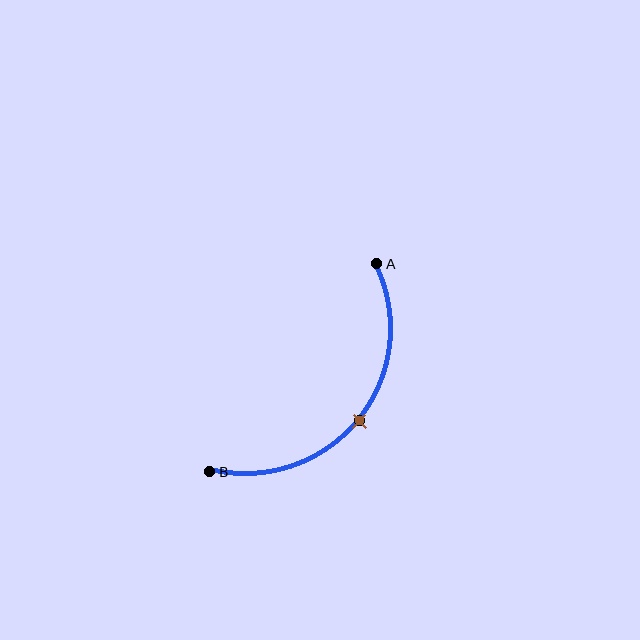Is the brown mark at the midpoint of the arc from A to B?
Yes. The brown mark lies on the arc at equal arc-length from both A and B — it is the arc midpoint.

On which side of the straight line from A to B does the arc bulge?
The arc bulges below and to the right of the straight line connecting A and B.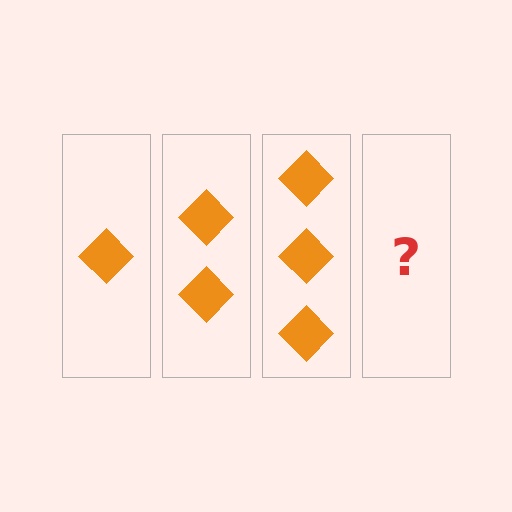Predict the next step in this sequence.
The next step is 4 diamonds.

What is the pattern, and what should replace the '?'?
The pattern is that each step adds one more diamond. The '?' should be 4 diamonds.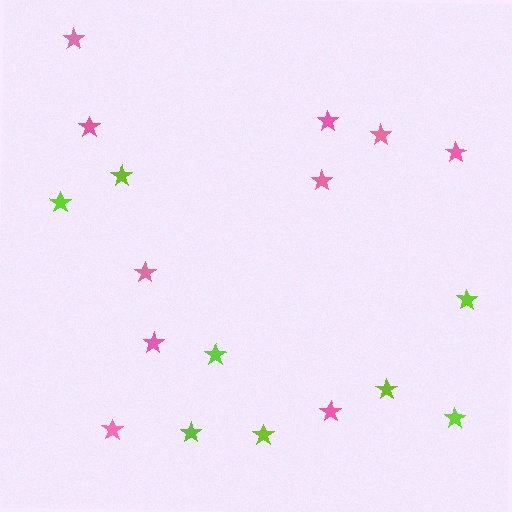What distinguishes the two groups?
There are 2 groups: one group of lime stars (8) and one group of pink stars (10).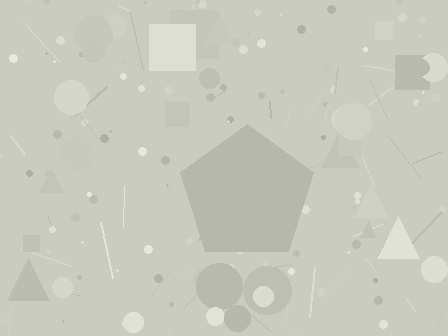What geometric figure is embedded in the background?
A pentagon is embedded in the background.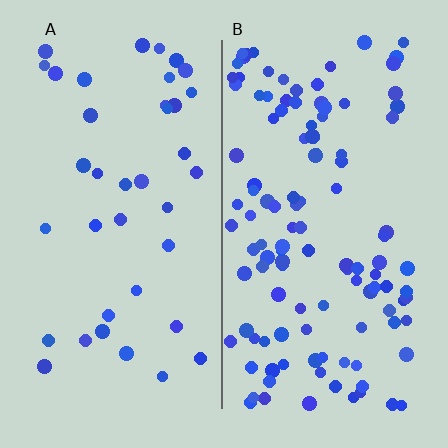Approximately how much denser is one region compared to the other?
Approximately 3.1× — region B over region A.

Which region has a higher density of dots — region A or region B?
B (the right).